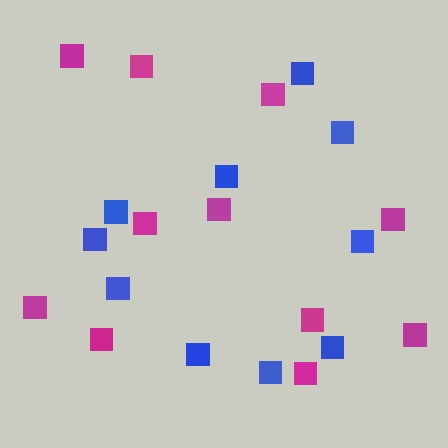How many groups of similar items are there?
There are 2 groups: one group of magenta squares (11) and one group of blue squares (10).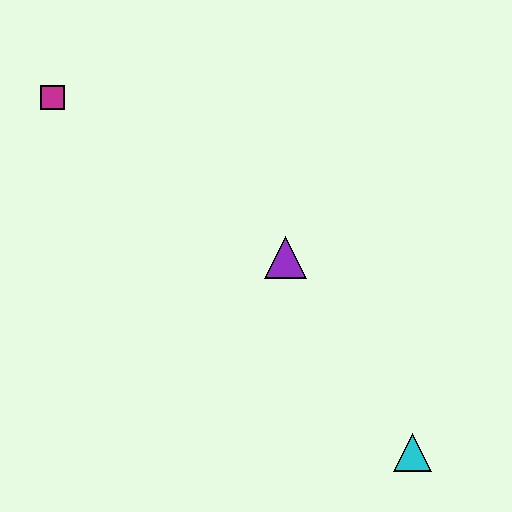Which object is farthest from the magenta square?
The cyan triangle is farthest from the magenta square.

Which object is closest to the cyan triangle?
The purple triangle is closest to the cyan triangle.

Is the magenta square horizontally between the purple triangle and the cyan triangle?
No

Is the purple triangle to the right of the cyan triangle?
No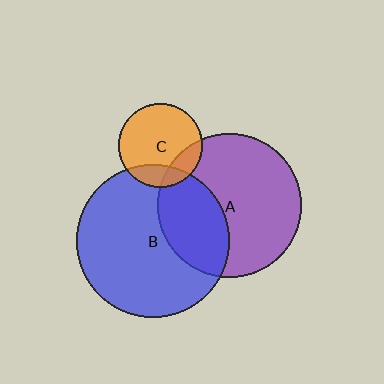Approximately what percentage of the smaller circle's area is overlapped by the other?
Approximately 35%.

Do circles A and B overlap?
Yes.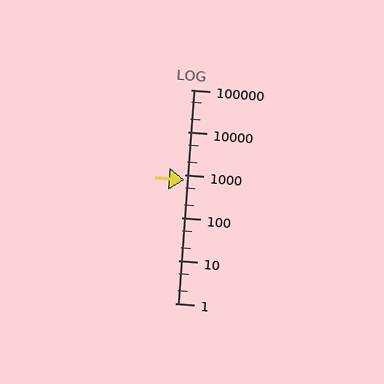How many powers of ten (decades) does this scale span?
The scale spans 5 decades, from 1 to 100000.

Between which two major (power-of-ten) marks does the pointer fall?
The pointer is between 100 and 1000.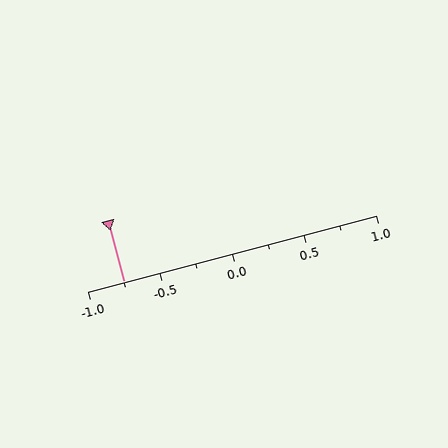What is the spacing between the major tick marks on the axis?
The major ticks are spaced 0.5 apart.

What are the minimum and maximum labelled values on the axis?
The axis runs from -1.0 to 1.0.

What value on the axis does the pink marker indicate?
The marker indicates approximately -0.75.